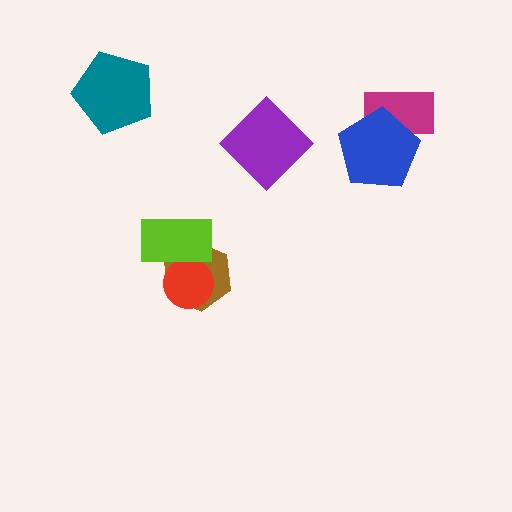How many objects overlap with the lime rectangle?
2 objects overlap with the lime rectangle.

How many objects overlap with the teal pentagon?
0 objects overlap with the teal pentagon.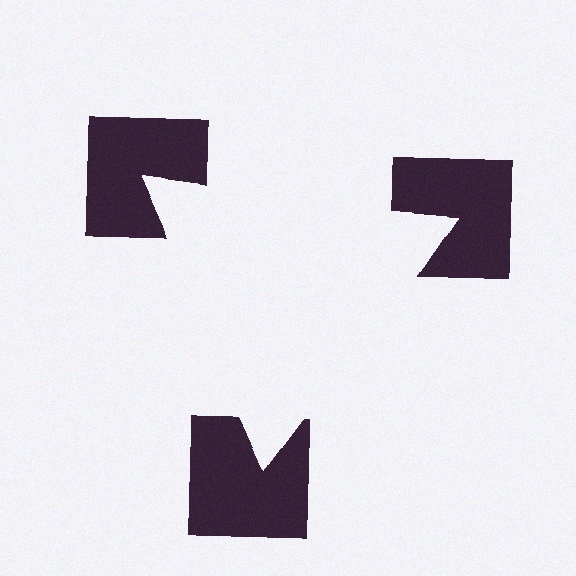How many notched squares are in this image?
There are 3 — one at each vertex of the illusory triangle.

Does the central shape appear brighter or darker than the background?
It typically appears slightly brighter than the background, even though no actual brightness change is drawn.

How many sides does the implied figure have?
3 sides.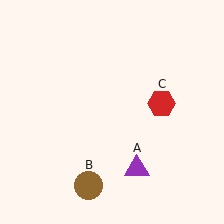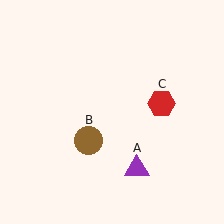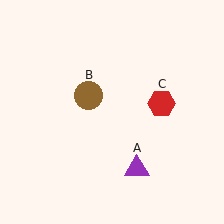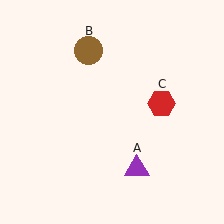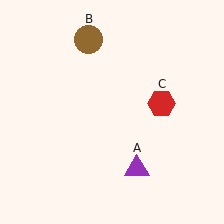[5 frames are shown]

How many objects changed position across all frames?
1 object changed position: brown circle (object B).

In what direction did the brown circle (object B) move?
The brown circle (object B) moved up.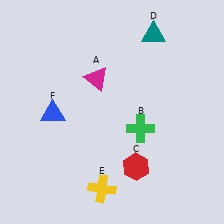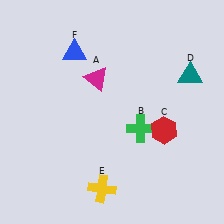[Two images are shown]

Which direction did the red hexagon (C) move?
The red hexagon (C) moved up.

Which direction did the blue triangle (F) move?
The blue triangle (F) moved up.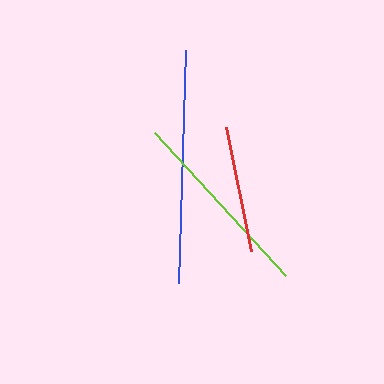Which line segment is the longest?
The blue line is the longest at approximately 233 pixels.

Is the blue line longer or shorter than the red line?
The blue line is longer than the red line.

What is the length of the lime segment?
The lime segment is approximately 193 pixels long.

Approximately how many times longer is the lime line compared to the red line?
The lime line is approximately 1.5 times the length of the red line.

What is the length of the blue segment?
The blue segment is approximately 233 pixels long.